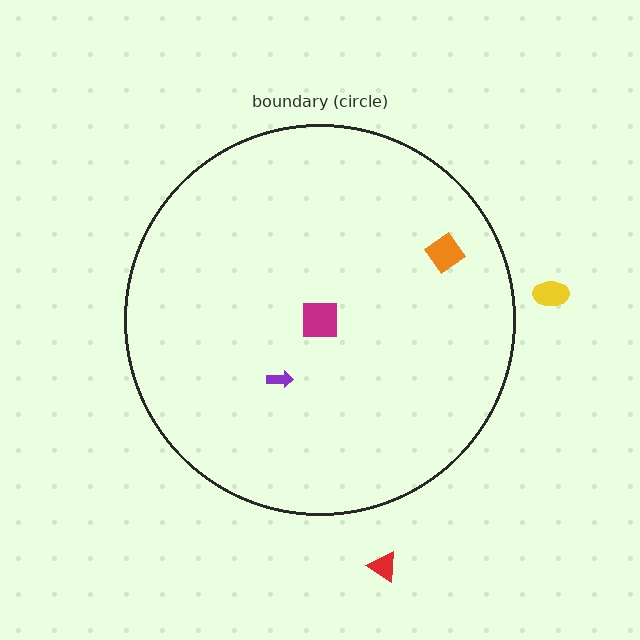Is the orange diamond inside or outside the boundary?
Inside.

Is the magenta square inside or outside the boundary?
Inside.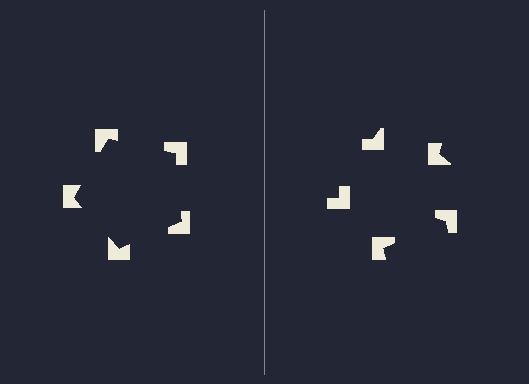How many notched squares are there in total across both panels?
10 — 5 on each side.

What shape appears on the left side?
An illusory pentagon.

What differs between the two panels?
The notched squares are positioned identically on both sides; only the wedge orientations differ. On the left they align to a pentagon; on the right they are misaligned.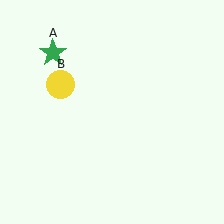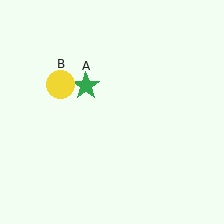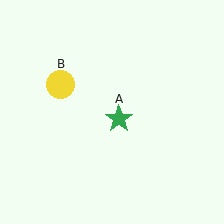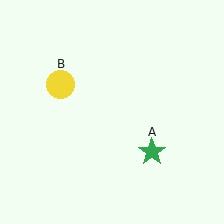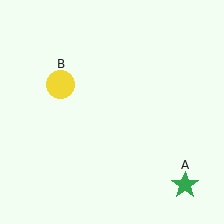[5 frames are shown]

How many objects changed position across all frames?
1 object changed position: green star (object A).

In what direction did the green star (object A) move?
The green star (object A) moved down and to the right.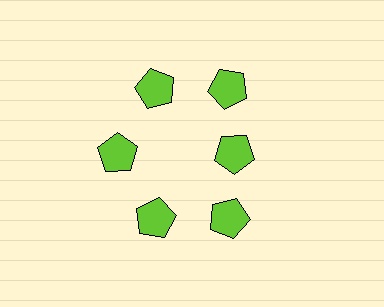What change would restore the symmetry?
The symmetry would be restored by moving it outward, back onto the ring so that all 6 pentagons sit at equal angles and equal distance from the center.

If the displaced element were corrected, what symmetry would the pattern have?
It would have 6-fold rotational symmetry — the pattern would map onto itself every 60 degrees.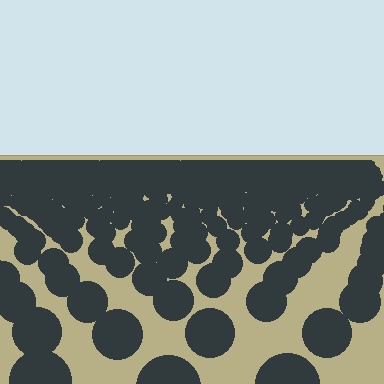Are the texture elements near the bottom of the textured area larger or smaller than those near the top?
Larger. Near the bottom, elements are closer to the viewer and appear at a bigger on-screen size.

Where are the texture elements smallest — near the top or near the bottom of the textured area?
Near the top.